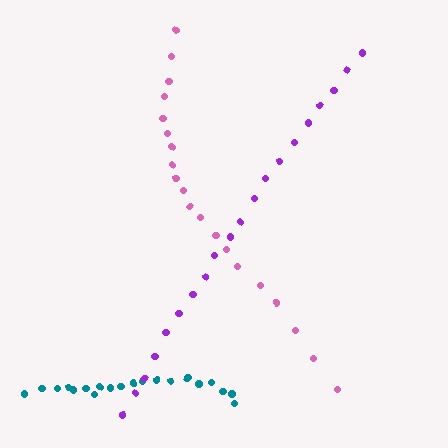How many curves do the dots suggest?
There are 3 distinct paths.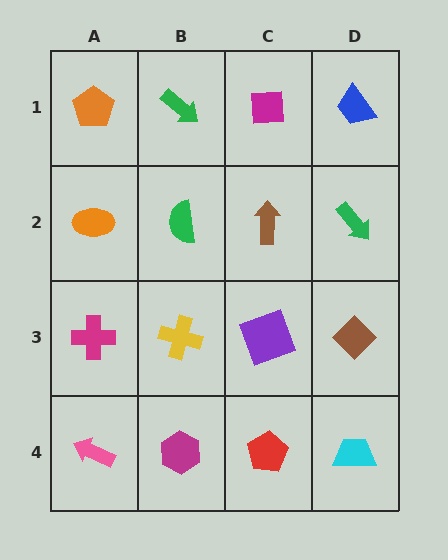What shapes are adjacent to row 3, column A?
An orange ellipse (row 2, column A), a pink arrow (row 4, column A), a yellow cross (row 3, column B).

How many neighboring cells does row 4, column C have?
3.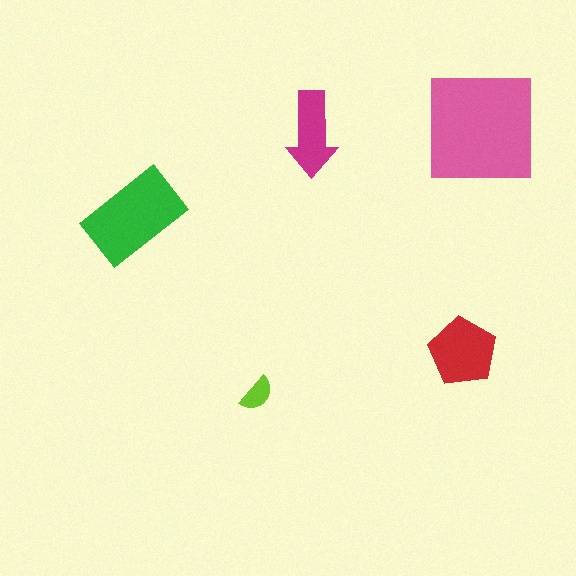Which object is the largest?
The pink square.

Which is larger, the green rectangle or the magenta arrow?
The green rectangle.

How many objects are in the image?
There are 5 objects in the image.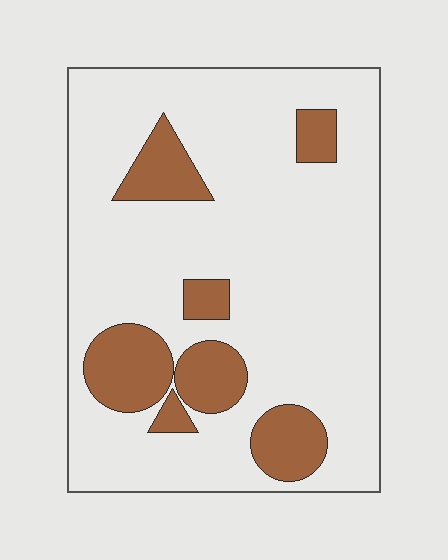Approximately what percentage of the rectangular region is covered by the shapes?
Approximately 20%.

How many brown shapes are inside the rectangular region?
7.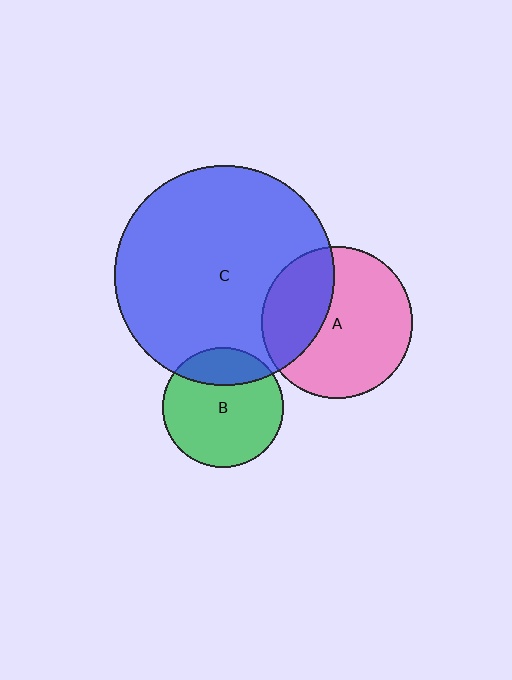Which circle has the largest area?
Circle C (blue).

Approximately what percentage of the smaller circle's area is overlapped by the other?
Approximately 35%.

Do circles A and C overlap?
Yes.